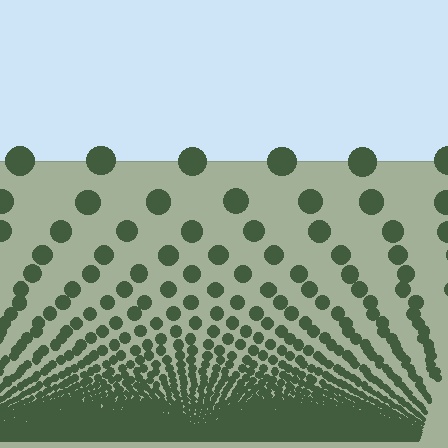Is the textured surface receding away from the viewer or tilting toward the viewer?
The surface appears to tilt toward the viewer. Texture elements get larger and sparser toward the top.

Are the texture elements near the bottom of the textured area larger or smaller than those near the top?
Smaller. The gradient is inverted — elements near the bottom are smaller and denser.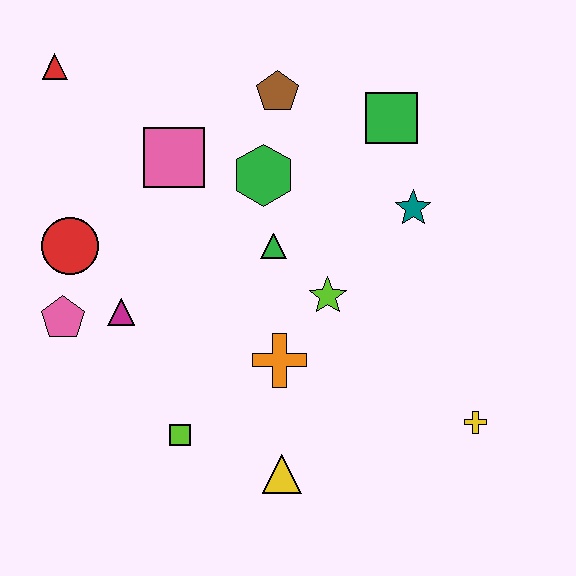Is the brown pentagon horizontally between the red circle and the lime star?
Yes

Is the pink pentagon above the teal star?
No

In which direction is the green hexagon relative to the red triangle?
The green hexagon is to the right of the red triangle.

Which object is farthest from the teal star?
The red triangle is farthest from the teal star.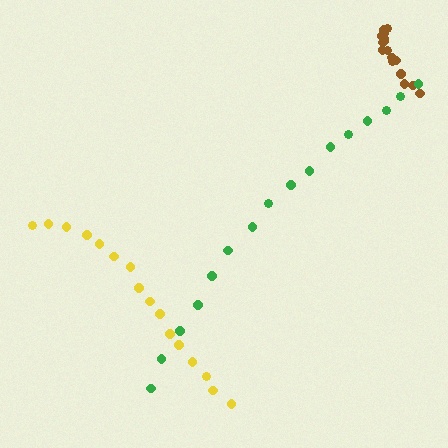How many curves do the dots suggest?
There are 3 distinct paths.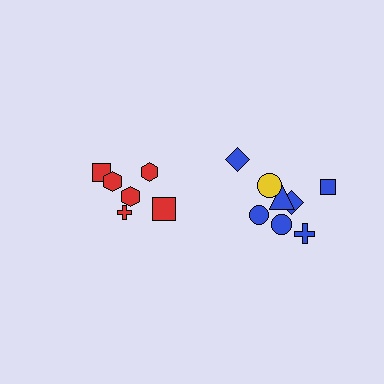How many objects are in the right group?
There are 8 objects.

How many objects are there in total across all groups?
There are 14 objects.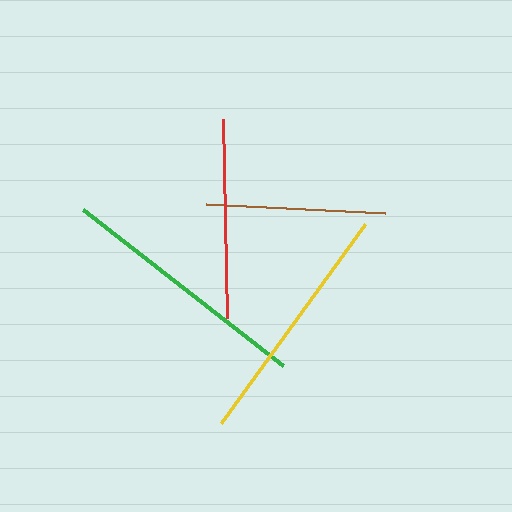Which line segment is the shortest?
The brown line is the shortest at approximately 179 pixels.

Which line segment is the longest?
The green line is the longest at approximately 254 pixels.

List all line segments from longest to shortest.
From longest to shortest: green, yellow, red, brown.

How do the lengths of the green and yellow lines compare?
The green and yellow lines are approximately the same length.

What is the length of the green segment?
The green segment is approximately 254 pixels long.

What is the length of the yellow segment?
The yellow segment is approximately 245 pixels long.